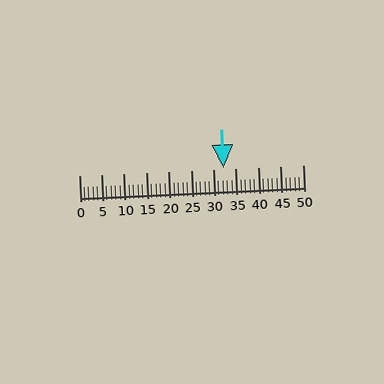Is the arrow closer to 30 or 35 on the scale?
The arrow is closer to 30.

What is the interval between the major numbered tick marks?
The major tick marks are spaced 5 units apart.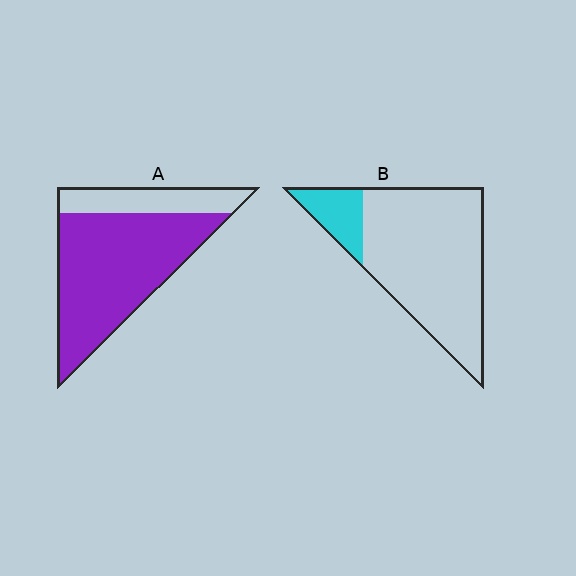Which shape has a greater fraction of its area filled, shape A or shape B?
Shape A.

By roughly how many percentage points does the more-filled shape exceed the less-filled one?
By roughly 60 percentage points (A over B).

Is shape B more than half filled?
No.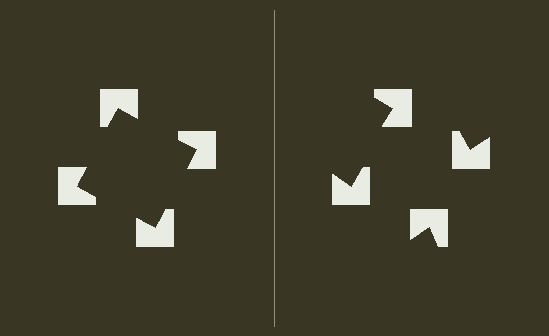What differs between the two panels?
The notched squares are positioned identically on both sides; only the wedge orientations differ. On the left they align to a square; on the right they are misaligned.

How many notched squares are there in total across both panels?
8 — 4 on each side.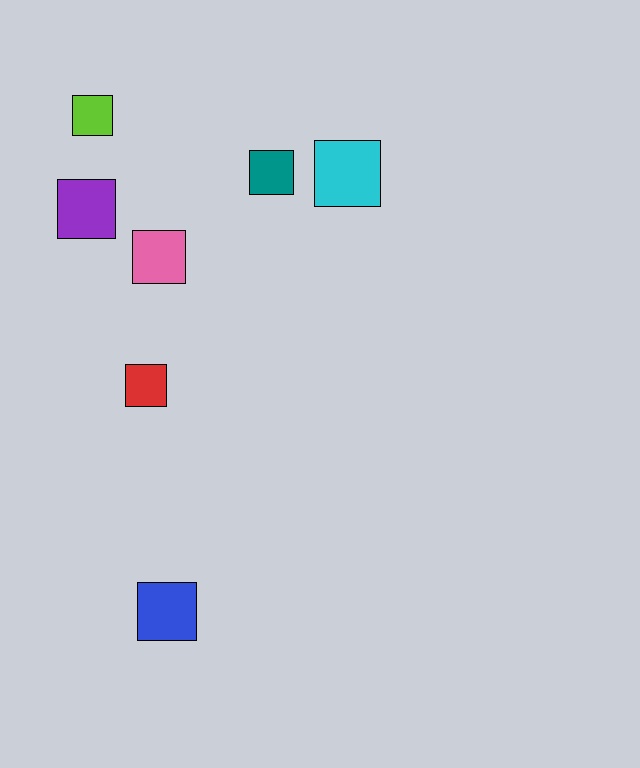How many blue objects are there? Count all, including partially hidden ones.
There is 1 blue object.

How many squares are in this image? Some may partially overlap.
There are 7 squares.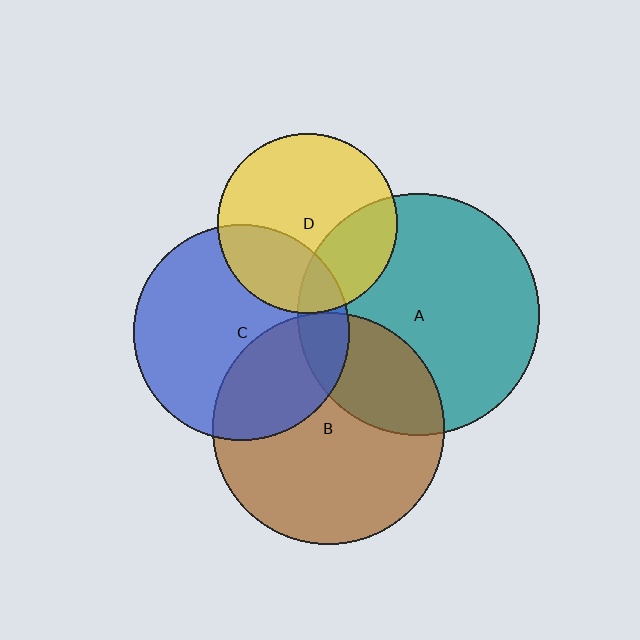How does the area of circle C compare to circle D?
Approximately 1.4 times.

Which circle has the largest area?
Circle A (teal).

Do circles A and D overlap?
Yes.